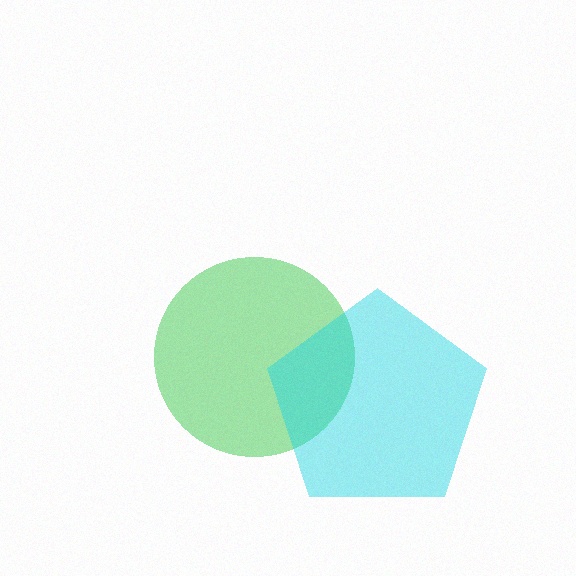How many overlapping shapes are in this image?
There are 2 overlapping shapes in the image.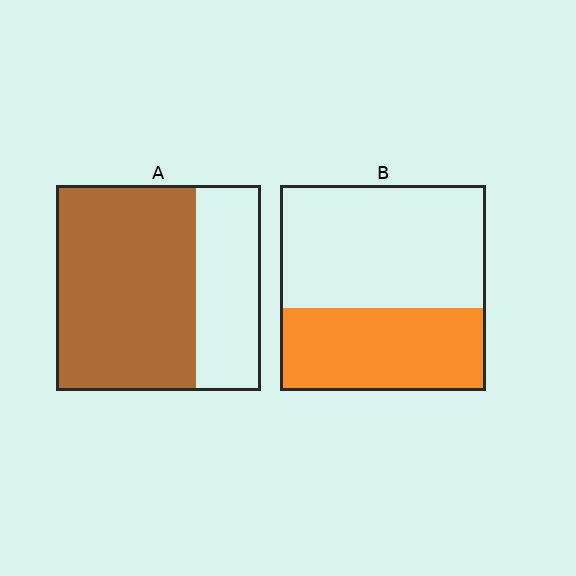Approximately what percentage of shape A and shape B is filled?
A is approximately 70% and B is approximately 40%.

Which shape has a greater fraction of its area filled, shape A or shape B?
Shape A.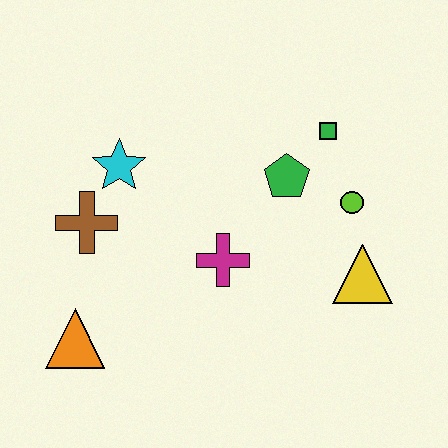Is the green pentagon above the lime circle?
Yes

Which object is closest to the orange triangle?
The brown cross is closest to the orange triangle.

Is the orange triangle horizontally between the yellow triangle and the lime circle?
No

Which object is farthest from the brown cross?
The yellow triangle is farthest from the brown cross.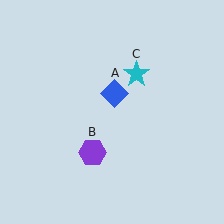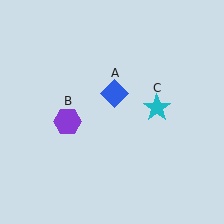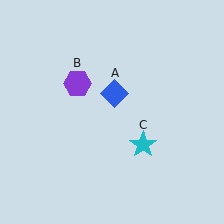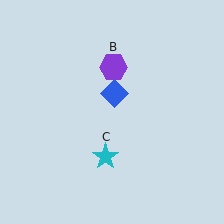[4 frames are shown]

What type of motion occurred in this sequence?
The purple hexagon (object B), cyan star (object C) rotated clockwise around the center of the scene.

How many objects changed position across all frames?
2 objects changed position: purple hexagon (object B), cyan star (object C).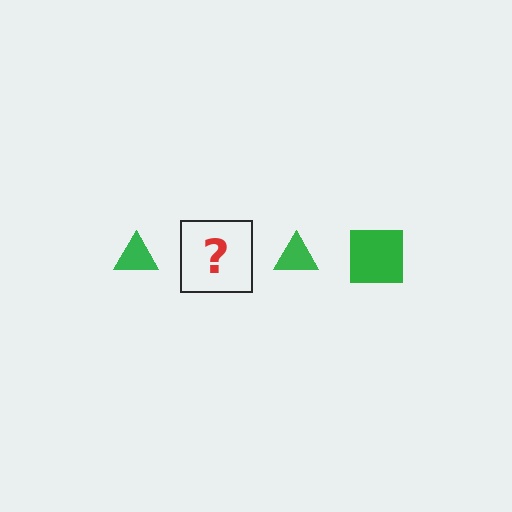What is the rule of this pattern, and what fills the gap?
The rule is that the pattern cycles through triangle, square shapes in green. The gap should be filled with a green square.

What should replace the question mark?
The question mark should be replaced with a green square.